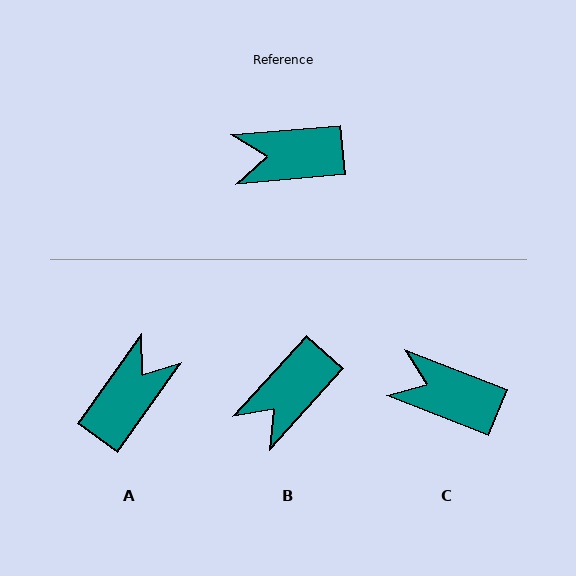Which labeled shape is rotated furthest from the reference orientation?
A, about 131 degrees away.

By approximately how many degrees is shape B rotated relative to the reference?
Approximately 43 degrees counter-clockwise.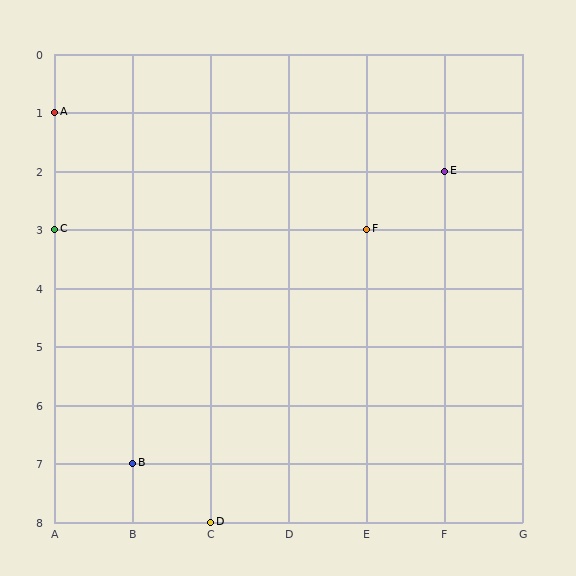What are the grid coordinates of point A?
Point A is at grid coordinates (A, 1).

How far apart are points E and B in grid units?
Points E and B are 4 columns and 5 rows apart (about 6.4 grid units diagonally).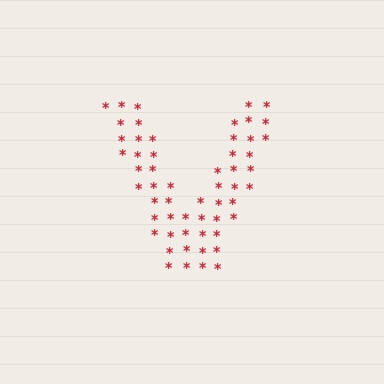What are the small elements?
The small elements are asterisks.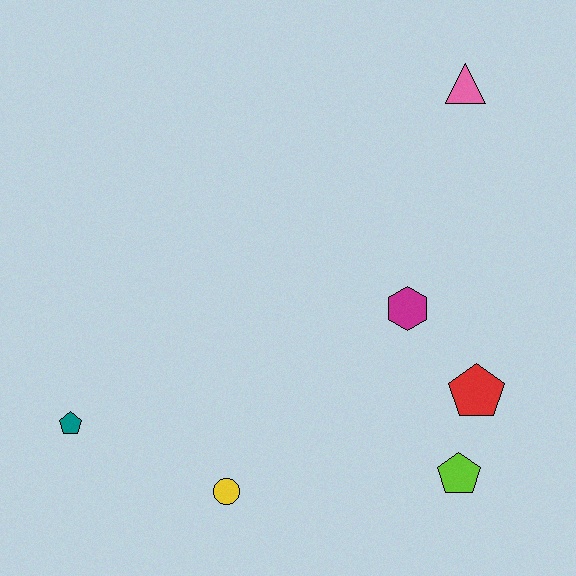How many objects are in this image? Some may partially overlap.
There are 6 objects.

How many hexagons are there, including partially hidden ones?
There is 1 hexagon.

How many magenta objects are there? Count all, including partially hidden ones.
There is 1 magenta object.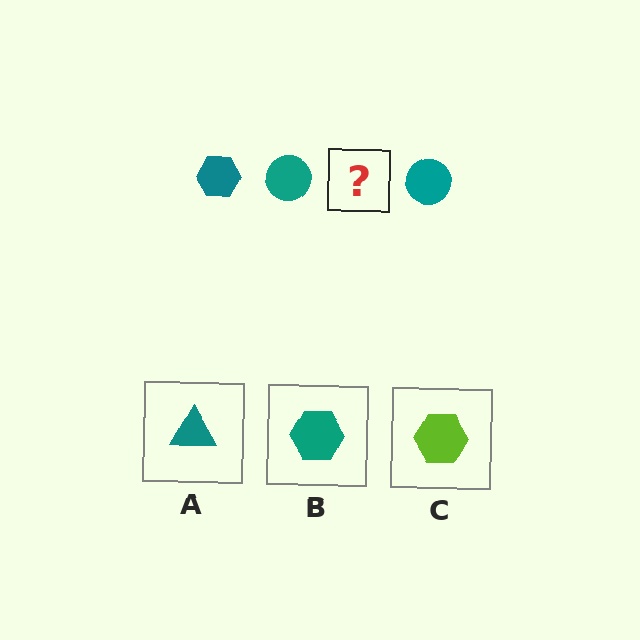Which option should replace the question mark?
Option B.